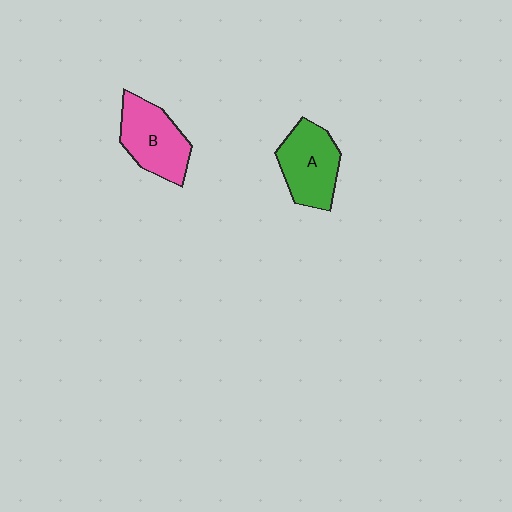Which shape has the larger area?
Shape B (pink).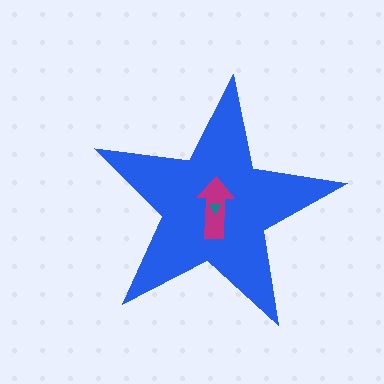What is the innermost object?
The teal triangle.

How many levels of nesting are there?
3.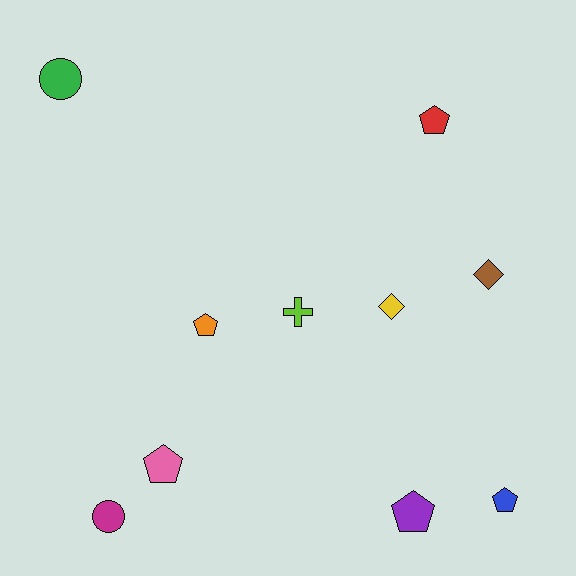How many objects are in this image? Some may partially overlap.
There are 10 objects.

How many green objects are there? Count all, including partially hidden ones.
There is 1 green object.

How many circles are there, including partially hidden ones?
There are 2 circles.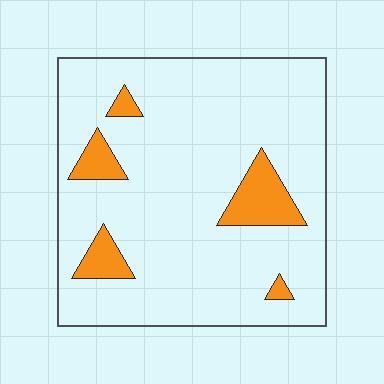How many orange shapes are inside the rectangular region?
5.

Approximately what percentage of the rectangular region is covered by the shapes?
Approximately 10%.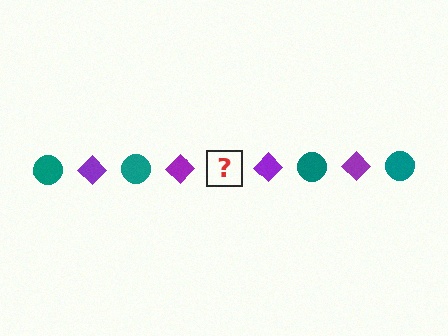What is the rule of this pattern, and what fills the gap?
The rule is that the pattern alternates between teal circle and purple diamond. The gap should be filled with a teal circle.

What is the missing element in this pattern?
The missing element is a teal circle.